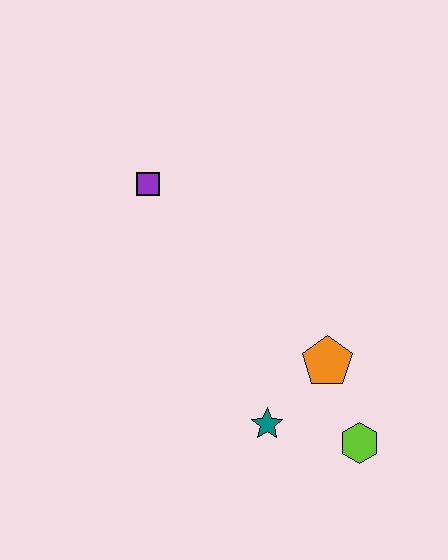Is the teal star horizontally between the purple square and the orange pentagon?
Yes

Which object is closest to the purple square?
The orange pentagon is closest to the purple square.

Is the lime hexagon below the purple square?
Yes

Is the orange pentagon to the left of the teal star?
No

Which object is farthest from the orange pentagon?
The purple square is farthest from the orange pentagon.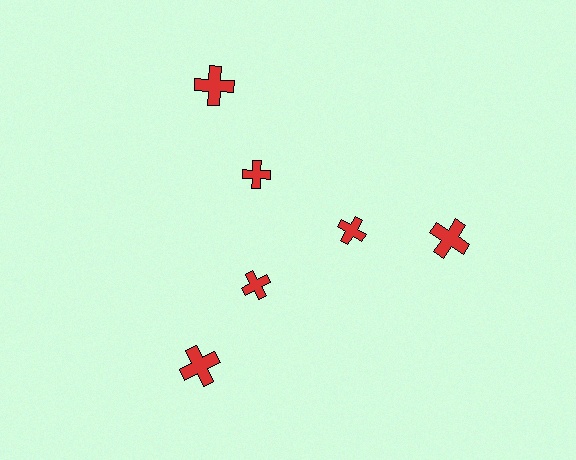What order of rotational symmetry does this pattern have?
This pattern has 3-fold rotational symmetry.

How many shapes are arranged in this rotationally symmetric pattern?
There are 6 shapes, arranged in 3 groups of 2.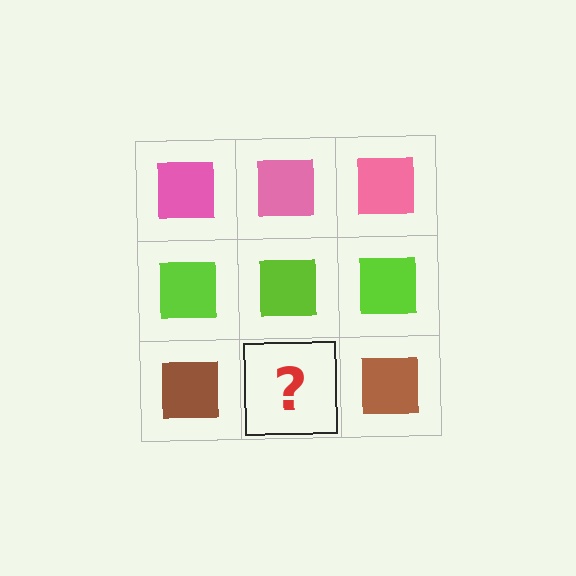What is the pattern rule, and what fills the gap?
The rule is that each row has a consistent color. The gap should be filled with a brown square.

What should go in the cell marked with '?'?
The missing cell should contain a brown square.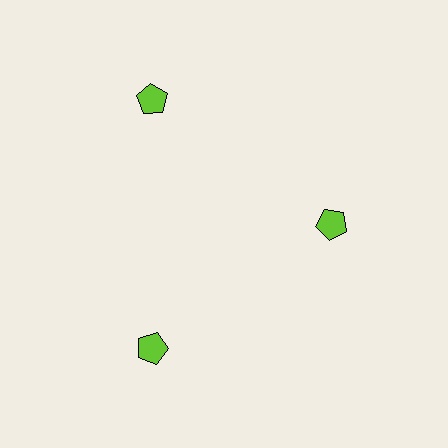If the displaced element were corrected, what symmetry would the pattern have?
It would have 3-fold rotational symmetry — the pattern would map onto itself every 120 degrees.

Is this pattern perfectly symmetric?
No. The 3 lime pentagons are arranged in a ring, but one element near the 3 o'clock position is pulled inward toward the center, breaking the 3-fold rotational symmetry.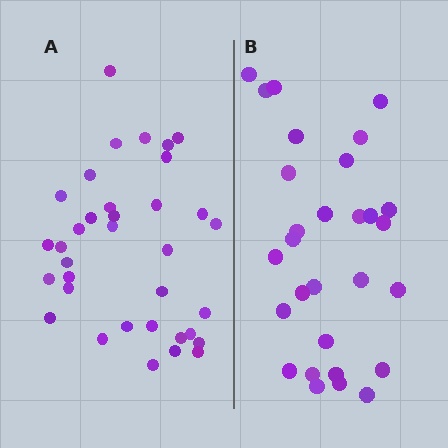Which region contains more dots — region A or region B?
Region A (the left region) has more dots.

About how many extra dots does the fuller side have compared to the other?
Region A has about 6 more dots than region B.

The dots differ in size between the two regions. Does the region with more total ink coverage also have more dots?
No. Region B has more total ink coverage because its dots are larger, but region A actually contains more individual dots. Total area can be misleading — the number of items is what matters here.